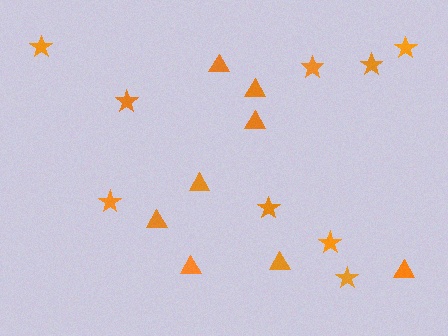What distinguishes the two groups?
There are 2 groups: one group of triangles (8) and one group of stars (9).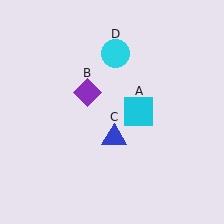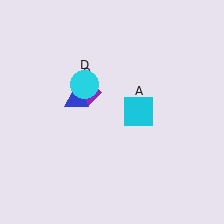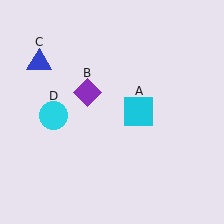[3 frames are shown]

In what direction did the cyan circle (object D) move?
The cyan circle (object D) moved down and to the left.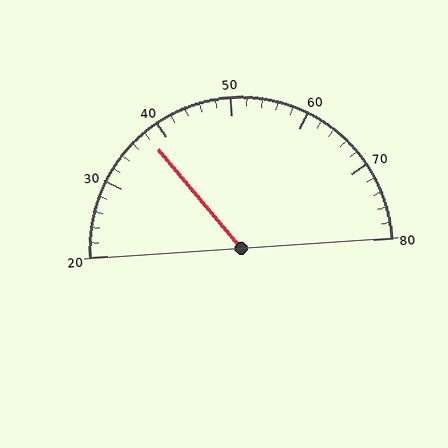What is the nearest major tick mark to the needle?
The nearest major tick mark is 40.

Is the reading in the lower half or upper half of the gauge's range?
The reading is in the lower half of the range (20 to 80).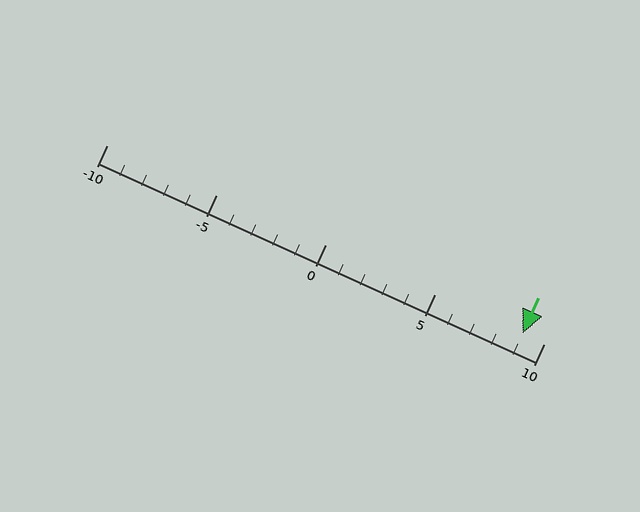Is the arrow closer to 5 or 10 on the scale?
The arrow is closer to 10.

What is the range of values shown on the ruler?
The ruler shows values from -10 to 10.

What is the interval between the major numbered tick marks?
The major tick marks are spaced 5 units apart.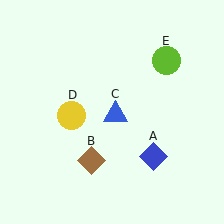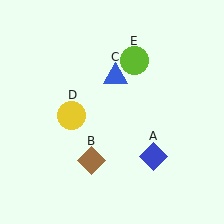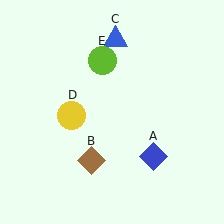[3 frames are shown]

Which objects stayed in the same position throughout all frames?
Blue diamond (object A) and brown diamond (object B) and yellow circle (object D) remained stationary.